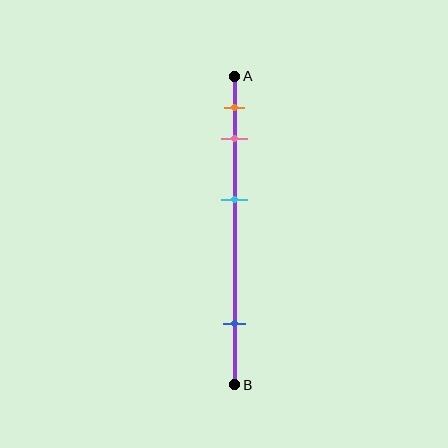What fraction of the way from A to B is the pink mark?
The pink mark is approximately 20% (0.2) of the way from A to B.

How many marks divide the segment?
There are 4 marks dividing the segment.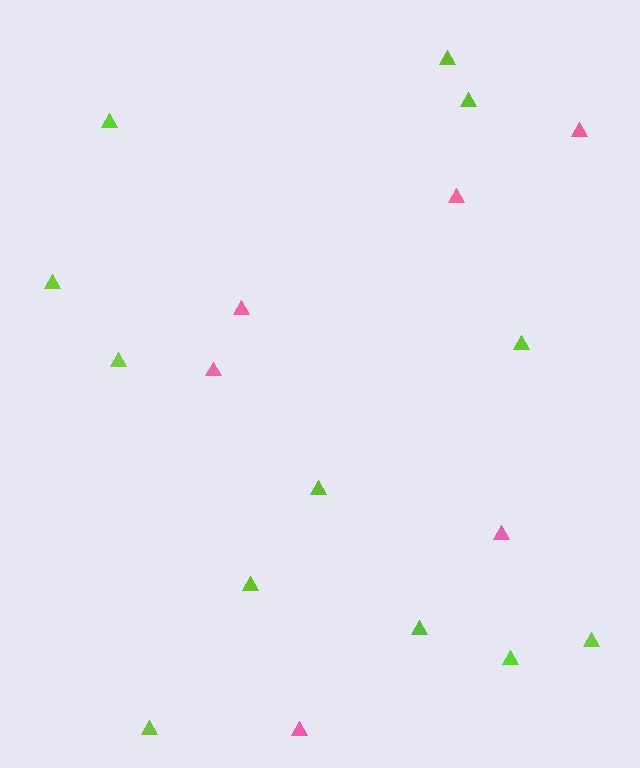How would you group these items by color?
There are 2 groups: one group of pink triangles (6) and one group of lime triangles (12).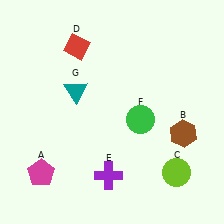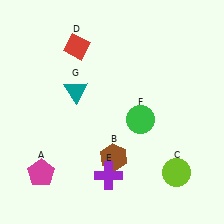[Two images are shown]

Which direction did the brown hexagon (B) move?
The brown hexagon (B) moved left.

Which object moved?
The brown hexagon (B) moved left.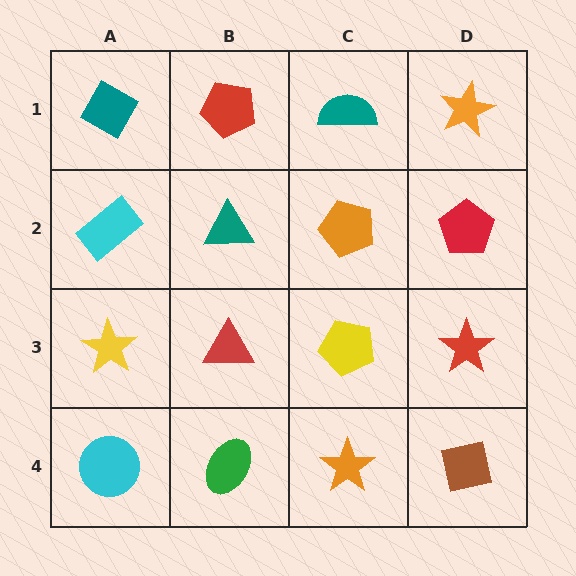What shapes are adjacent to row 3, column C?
An orange pentagon (row 2, column C), an orange star (row 4, column C), a red triangle (row 3, column B), a red star (row 3, column D).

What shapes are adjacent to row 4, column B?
A red triangle (row 3, column B), a cyan circle (row 4, column A), an orange star (row 4, column C).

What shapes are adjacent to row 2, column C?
A teal semicircle (row 1, column C), a yellow pentagon (row 3, column C), a teal triangle (row 2, column B), a red pentagon (row 2, column D).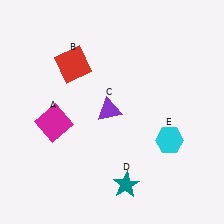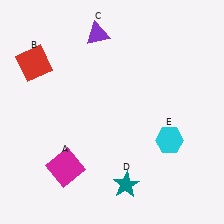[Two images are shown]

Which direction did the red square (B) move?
The red square (B) moved left.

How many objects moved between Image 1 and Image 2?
3 objects moved between the two images.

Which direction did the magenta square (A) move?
The magenta square (A) moved down.